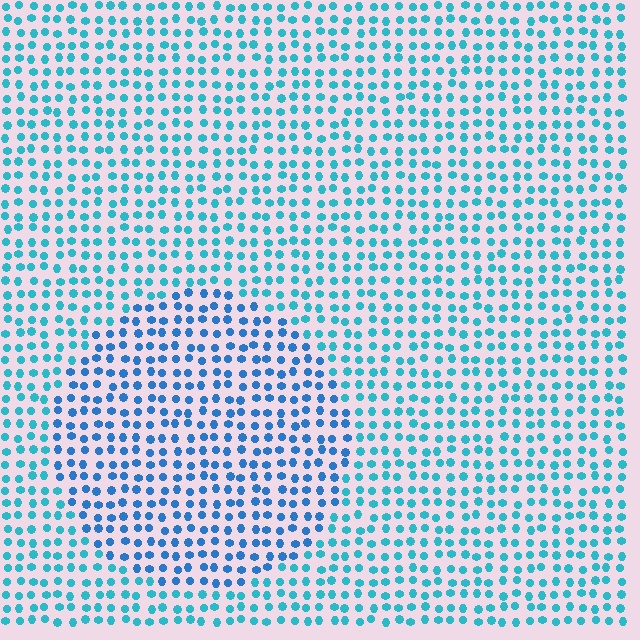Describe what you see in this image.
The image is filled with small cyan elements in a uniform arrangement. A circle-shaped region is visible where the elements are tinted to a slightly different hue, forming a subtle color boundary.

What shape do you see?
I see a circle.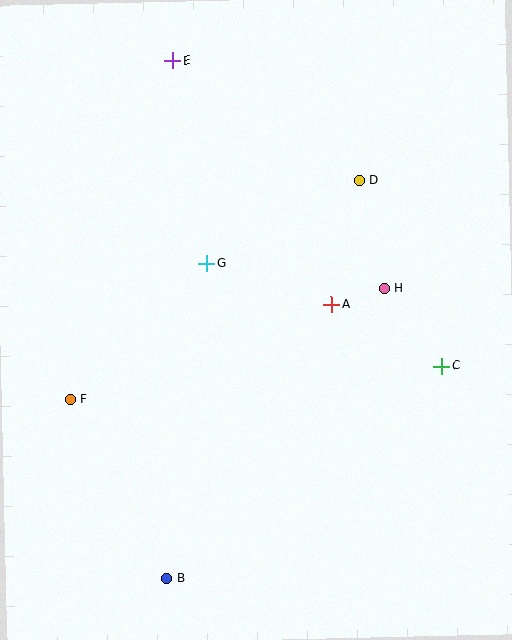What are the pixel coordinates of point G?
Point G is at (206, 263).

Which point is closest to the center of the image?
Point G at (206, 263) is closest to the center.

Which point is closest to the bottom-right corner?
Point C is closest to the bottom-right corner.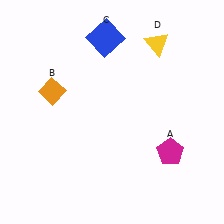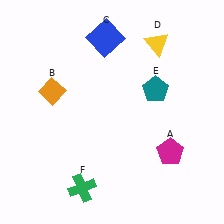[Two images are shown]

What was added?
A teal pentagon (E), a green cross (F) were added in Image 2.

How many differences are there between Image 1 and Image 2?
There are 2 differences between the two images.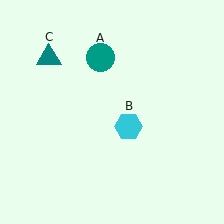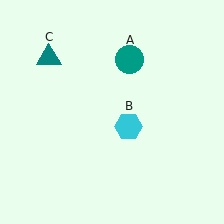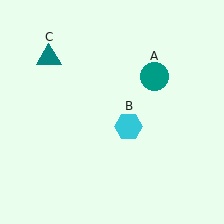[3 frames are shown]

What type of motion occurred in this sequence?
The teal circle (object A) rotated clockwise around the center of the scene.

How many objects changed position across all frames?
1 object changed position: teal circle (object A).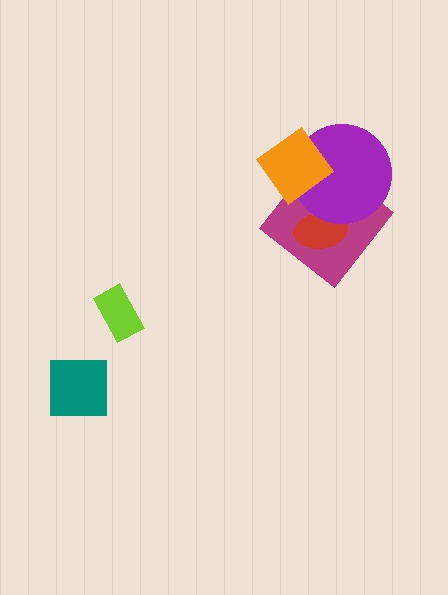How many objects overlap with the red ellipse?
2 objects overlap with the red ellipse.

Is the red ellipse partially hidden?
Yes, it is partially covered by another shape.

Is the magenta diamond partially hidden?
Yes, it is partially covered by another shape.